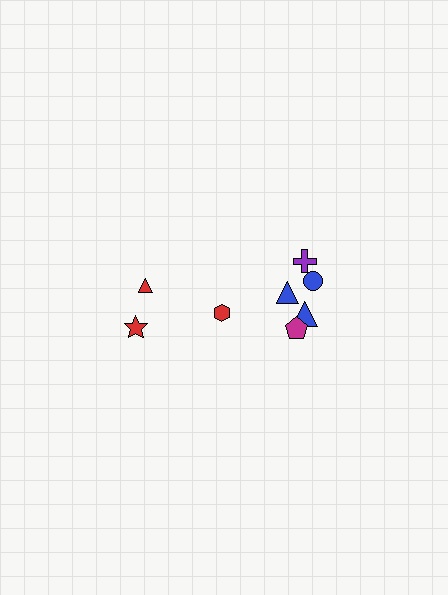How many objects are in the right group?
There are 5 objects.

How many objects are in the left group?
There are 3 objects.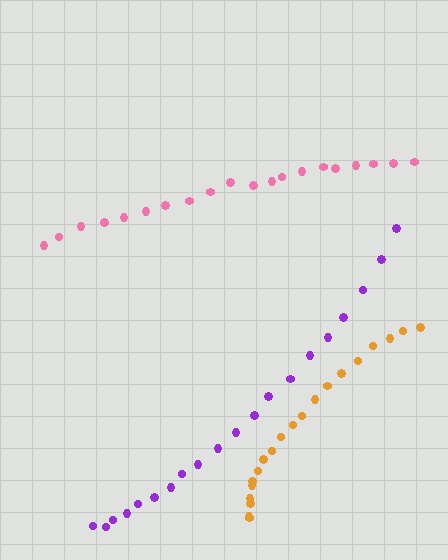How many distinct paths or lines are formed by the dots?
There are 3 distinct paths.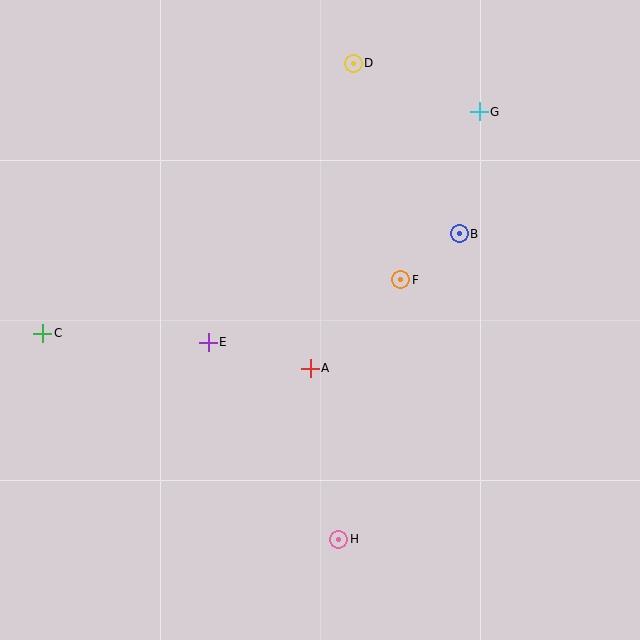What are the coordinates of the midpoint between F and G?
The midpoint between F and G is at (440, 196).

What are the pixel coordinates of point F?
Point F is at (401, 280).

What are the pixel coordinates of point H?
Point H is at (339, 539).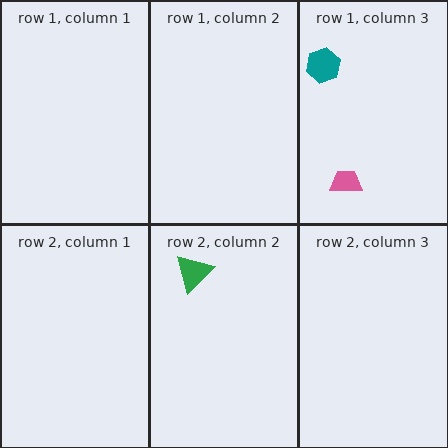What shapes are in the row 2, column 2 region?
The green triangle.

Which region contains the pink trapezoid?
The row 1, column 3 region.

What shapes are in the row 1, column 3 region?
The pink trapezoid, the teal hexagon.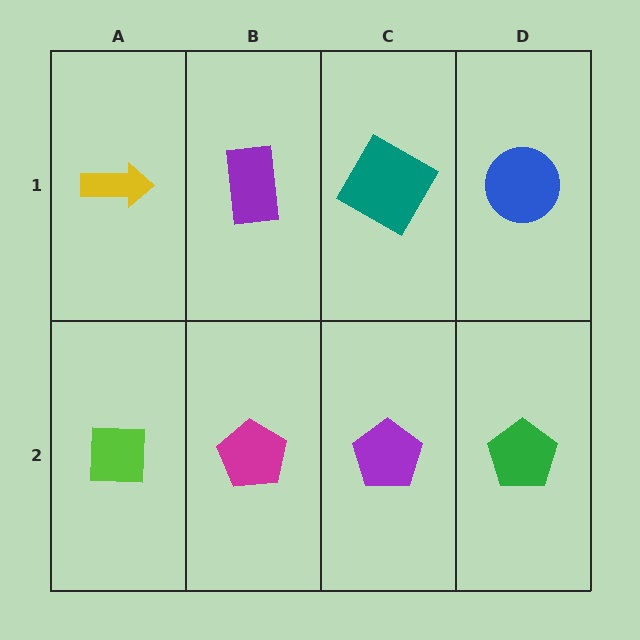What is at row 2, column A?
A lime square.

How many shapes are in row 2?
4 shapes.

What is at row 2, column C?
A purple pentagon.